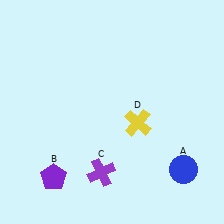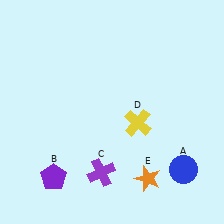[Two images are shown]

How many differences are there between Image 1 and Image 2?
There is 1 difference between the two images.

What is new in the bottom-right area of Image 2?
An orange star (E) was added in the bottom-right area of Image 2.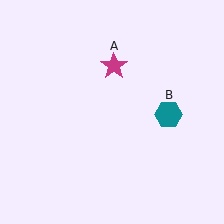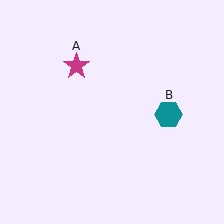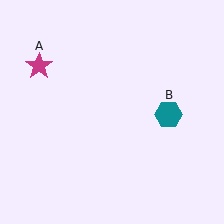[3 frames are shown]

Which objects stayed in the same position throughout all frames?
Teal hexagon (object B) remained stationary.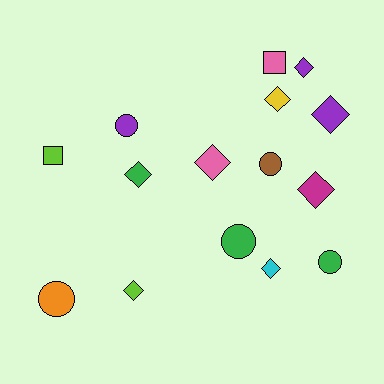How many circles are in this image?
There are 5 circles.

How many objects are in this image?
There are 15 objects.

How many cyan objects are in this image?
There is 1 cyan object.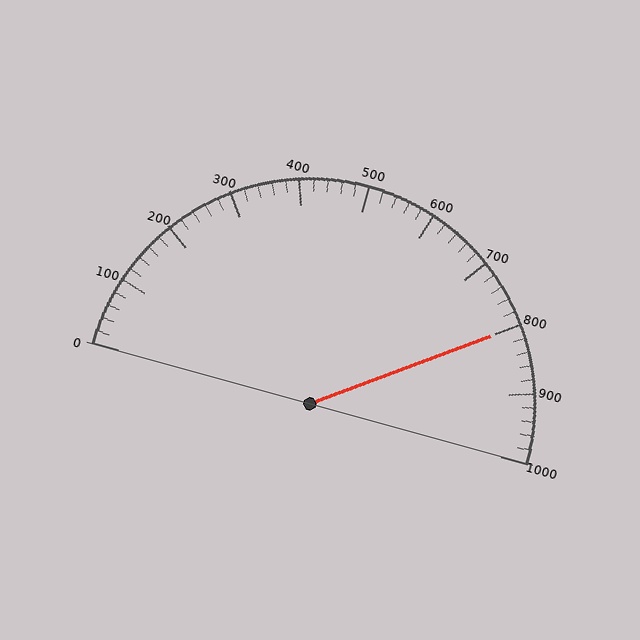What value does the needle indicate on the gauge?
The needle indicates approximately 800.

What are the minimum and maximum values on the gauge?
The gauge ranges from 0 to 1000.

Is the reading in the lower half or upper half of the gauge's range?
The reading is in the upper half of the range (0 to 1000).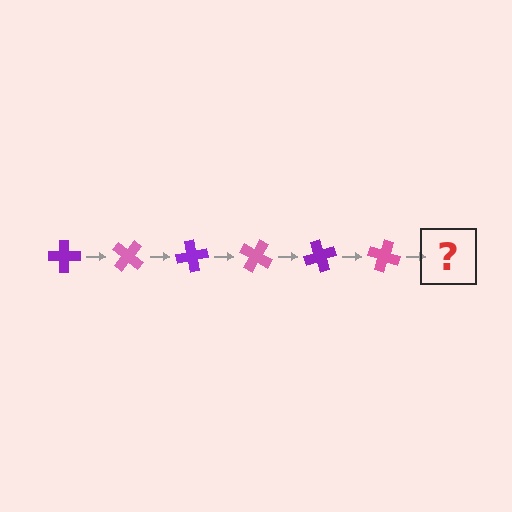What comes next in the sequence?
The next element should be a purple cross, rotated 240 degrees from the start.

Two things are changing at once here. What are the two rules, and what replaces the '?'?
The two rules are that it rotates 40 degrees each step and the color cycles through purple and pink. The '?' should be a purple cross, rotated 240 degrees from the start.